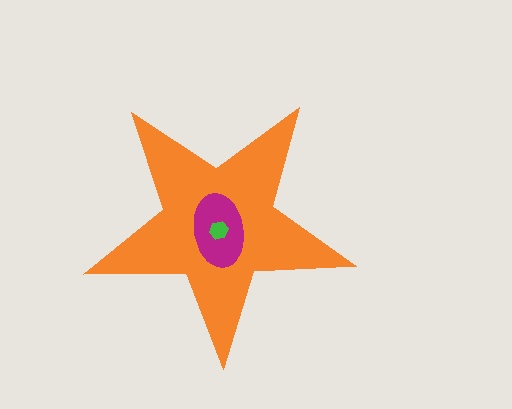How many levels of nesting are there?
3.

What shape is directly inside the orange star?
The magenta ellipse.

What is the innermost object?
The green hexagon.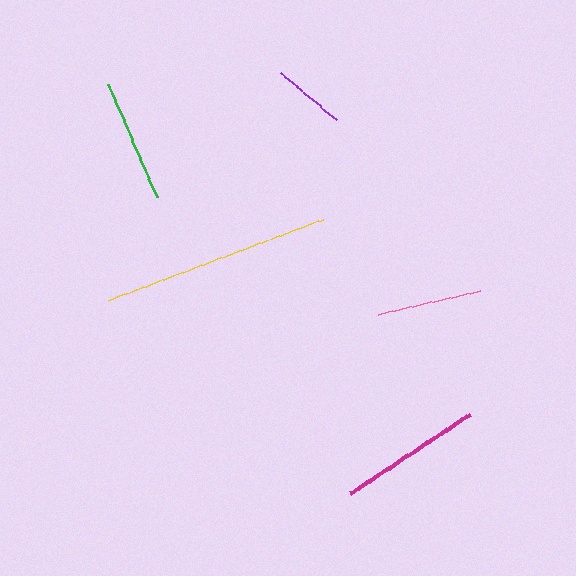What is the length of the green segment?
The green segment is approximately 123 pixels long.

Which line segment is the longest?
The yellow line is the longest at approximately 230 pixels.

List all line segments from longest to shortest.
From longest to shortest: yellow, magenta, green, pink, purple.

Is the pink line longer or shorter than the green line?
The green line is longer than the pink line.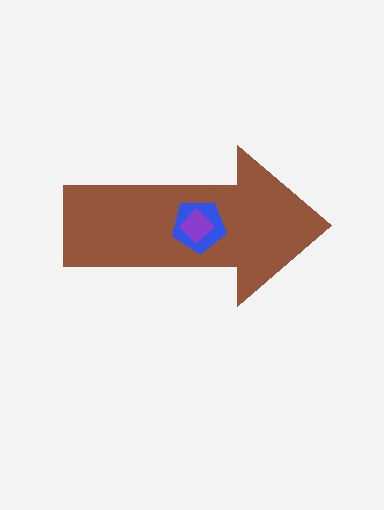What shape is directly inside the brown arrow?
The blue pentagon.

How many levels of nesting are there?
3.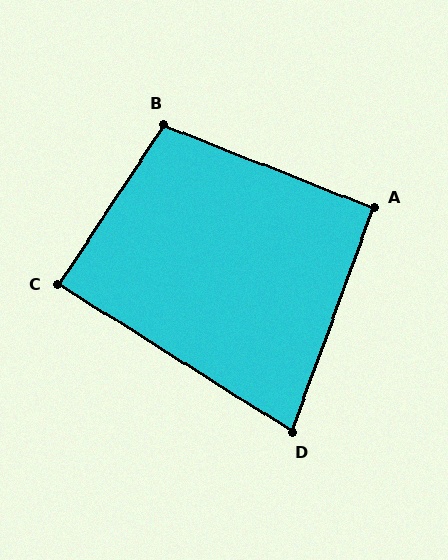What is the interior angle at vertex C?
Approximately 89 degrees (approximately right).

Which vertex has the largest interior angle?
B, at approximately 102 degrees.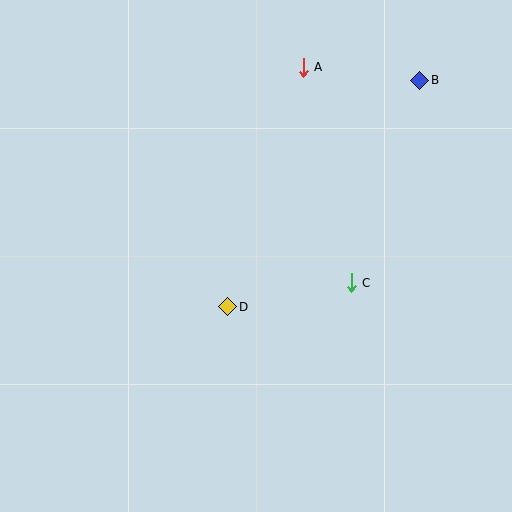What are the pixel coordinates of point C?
Point C is at (351, 283).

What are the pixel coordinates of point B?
Point B is at (420, 80).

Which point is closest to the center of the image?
Point D at (228, 307) is closest to the center.